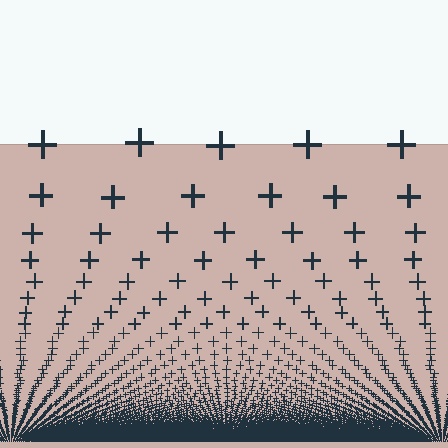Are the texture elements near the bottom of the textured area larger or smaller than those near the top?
Smaller. The gradient is inverted — elements near the bottom are smaller and denser.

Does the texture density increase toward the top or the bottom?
Density increases toward the bottom.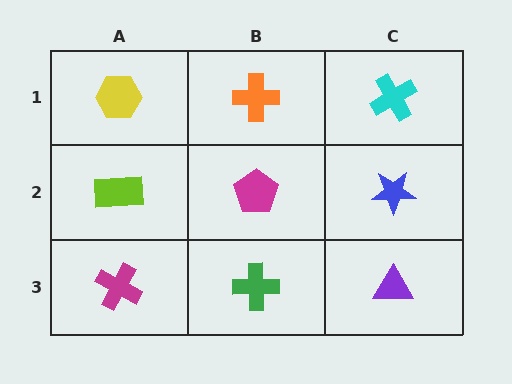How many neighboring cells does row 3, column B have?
3.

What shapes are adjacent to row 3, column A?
A lime rectangle (row 2, column A), a green cross (row 3, column B).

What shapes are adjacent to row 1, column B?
A magenta pentagon (row 2, column B), a yellow hexagon (row 1, column A), a cyan cross (row 1, column C).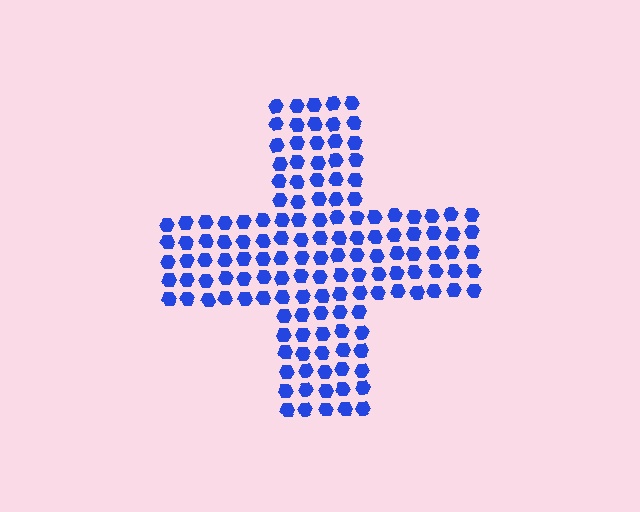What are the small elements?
The small elements are hexagons.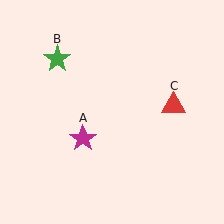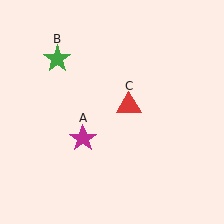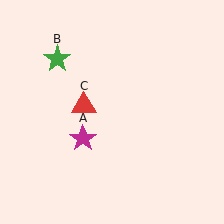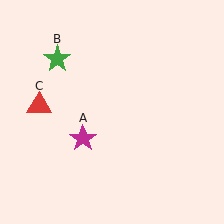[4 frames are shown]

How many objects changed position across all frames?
1 object changed position: red triangle (object C).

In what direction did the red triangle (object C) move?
The red triangle (object C) moved left.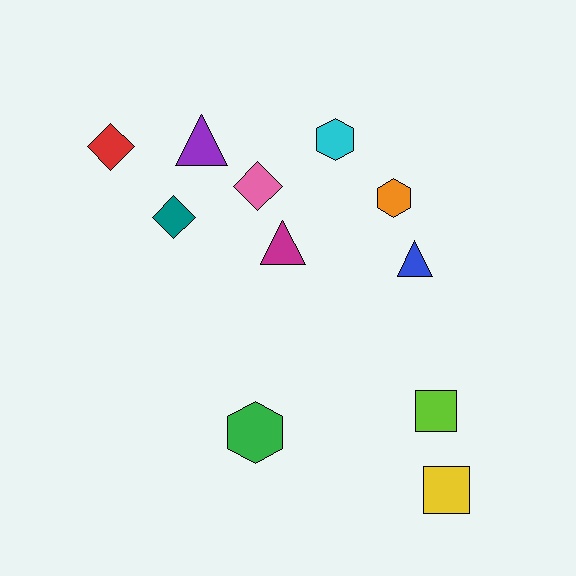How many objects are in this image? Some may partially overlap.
There are 11 objects.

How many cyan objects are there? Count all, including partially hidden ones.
There is 1 cyan object.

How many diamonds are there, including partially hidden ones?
There are 3 diamonds.